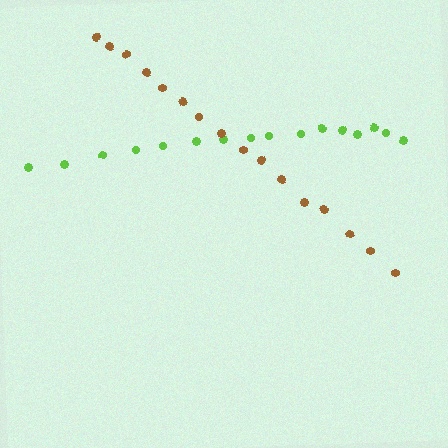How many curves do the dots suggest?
There are 2 distinct paths.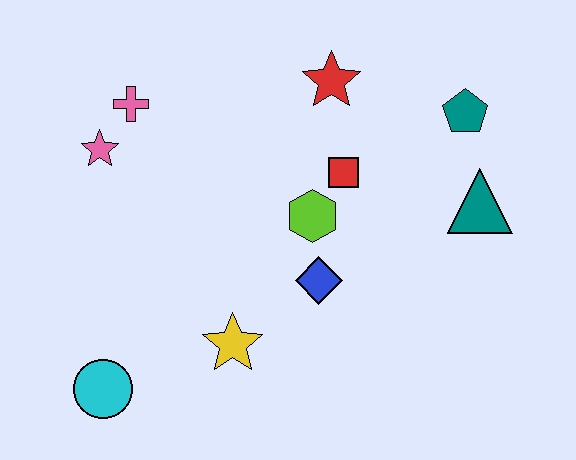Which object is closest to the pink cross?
The pink star is closest to the pink cross.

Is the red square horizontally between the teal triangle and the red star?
Yes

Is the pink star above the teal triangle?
Yes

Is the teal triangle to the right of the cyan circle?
Yes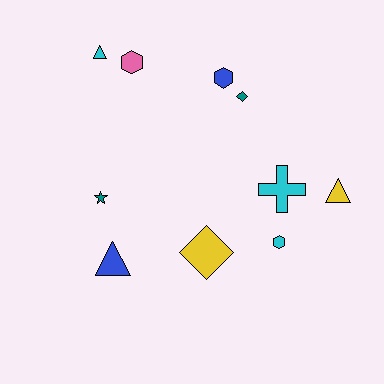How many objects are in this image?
There are 10 objects.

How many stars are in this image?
There is 1 star.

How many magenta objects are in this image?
There are no magenta objects.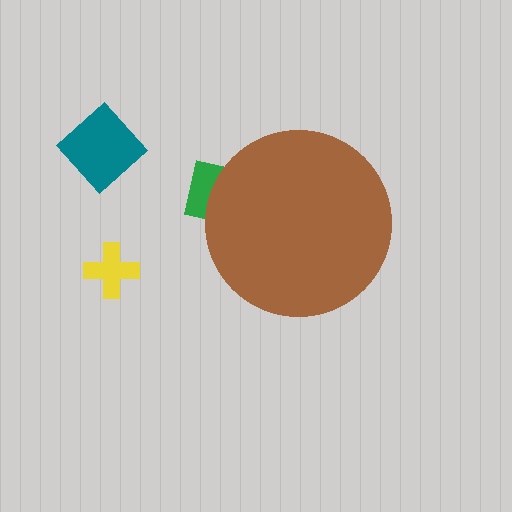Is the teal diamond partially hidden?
No, the teal diamond is fully visible.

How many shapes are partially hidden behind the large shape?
1 shape is partially hidden.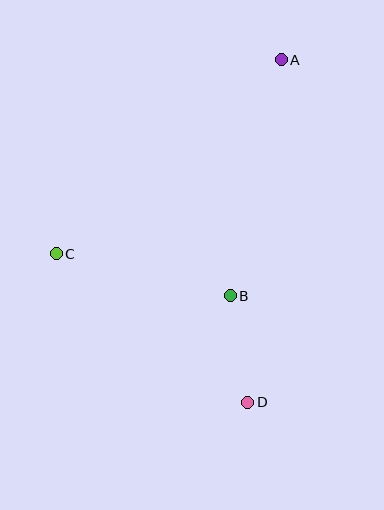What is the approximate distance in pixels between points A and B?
The distance between A and B is approximately 242 pixels.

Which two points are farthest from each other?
Points A and D are farthest from each other.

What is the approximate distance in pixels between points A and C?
The distance between A and C is approximately 297 pixels.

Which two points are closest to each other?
Points B and D are closest to each other.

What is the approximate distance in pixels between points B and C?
The distance between B and C is approximately 179 pixels.